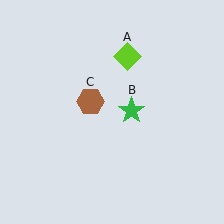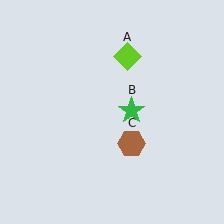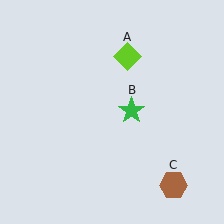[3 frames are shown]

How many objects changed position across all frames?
1 object changed position: brown hexagon (object C).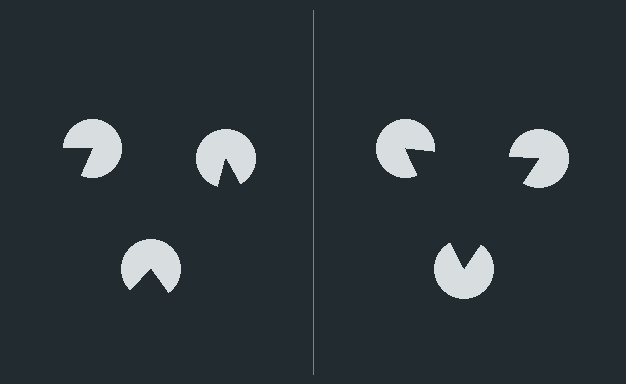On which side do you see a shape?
An illusory triangle appears on the right side. On the left side the wedge cuts are rotated, so no coherent shape forms.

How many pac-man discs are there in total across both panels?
6 — 3 on each side.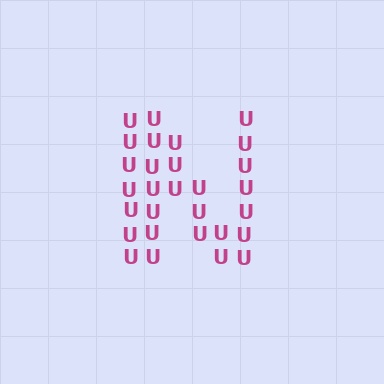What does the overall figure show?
The overall figure shows the letter N.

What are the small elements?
The small elements are letter U's.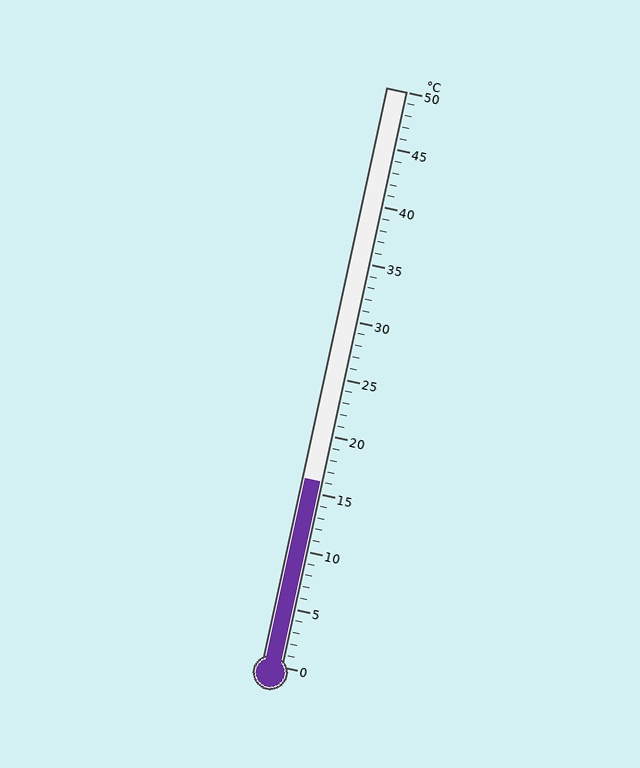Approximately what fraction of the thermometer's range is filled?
The thermometer is filled to approximately 30% of its range.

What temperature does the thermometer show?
The thermometer shows approximately 16°C.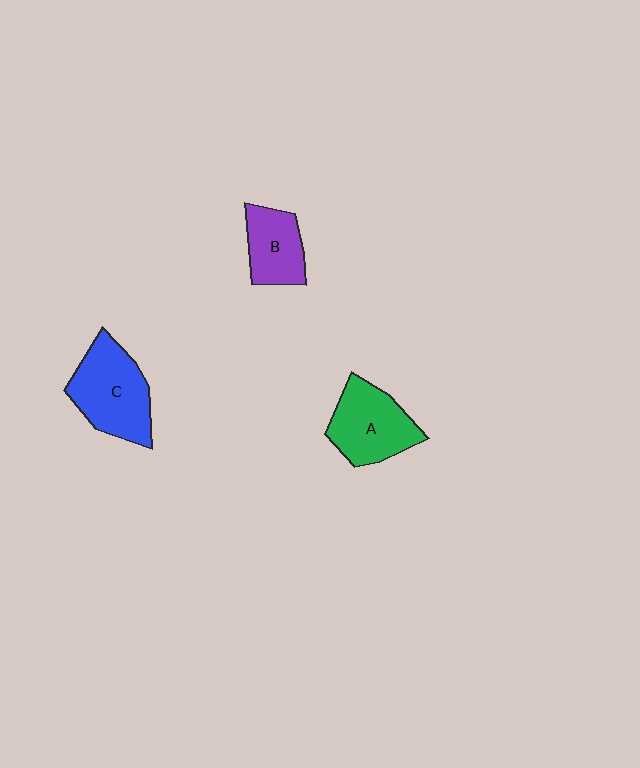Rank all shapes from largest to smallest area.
From largest to smallest: C (blue), A (green), B (purple).